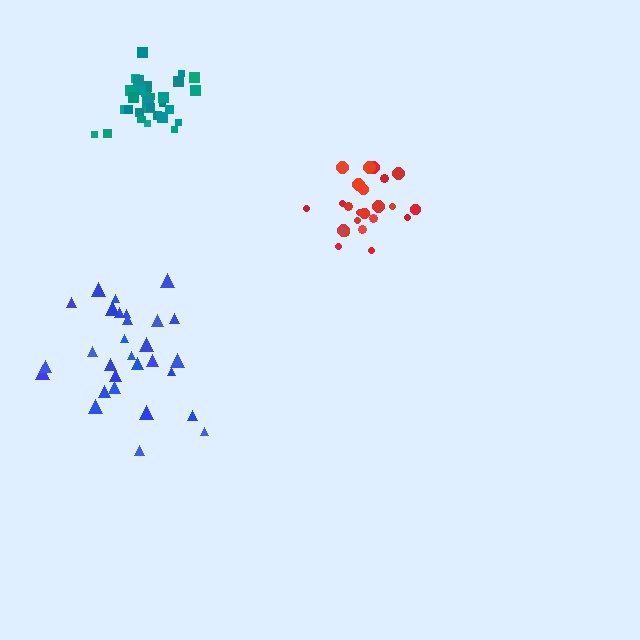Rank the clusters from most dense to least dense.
teal, red, blue.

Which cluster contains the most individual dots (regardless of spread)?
Teal (34).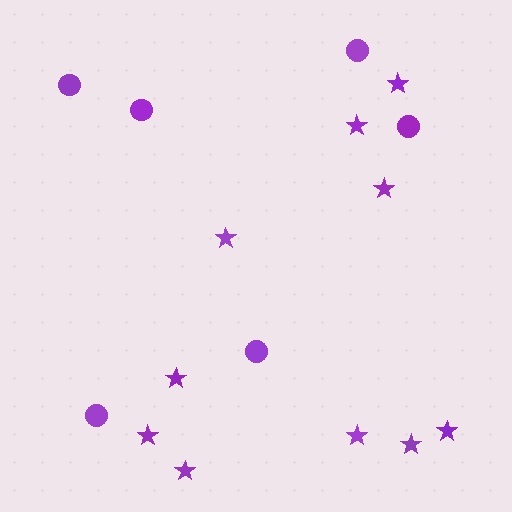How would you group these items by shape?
There are 2 groups: one group of stars (10) and one group of circles (6).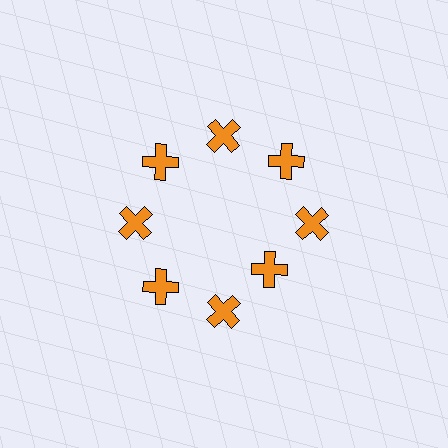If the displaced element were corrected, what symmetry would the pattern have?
It would have 8-fold rotational symmetry — the pattern would map onto itself every 45 degrees.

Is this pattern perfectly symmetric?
No. The 8 orange crosses are arranged in a ring, but one element near the 4 o'clock position is pulled inward toward the center, breaking the 8-fold rotational symmetry.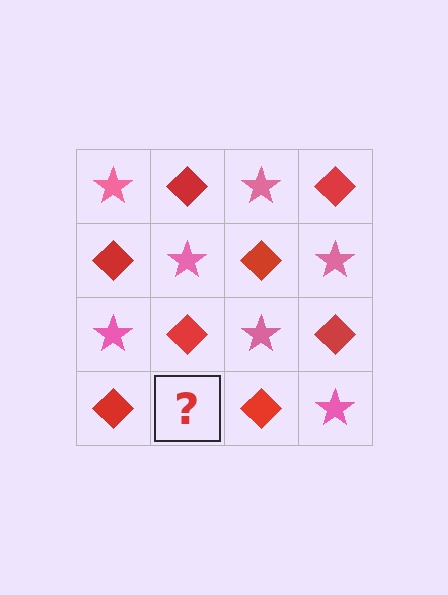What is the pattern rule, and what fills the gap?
The rule is that it alternates pink star and red diamond in a checkerboard pattern. The gap should be filled with a pink star.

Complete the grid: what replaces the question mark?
The question mark should be replaced with a pink star.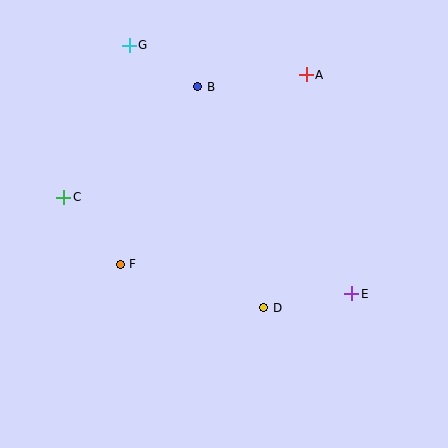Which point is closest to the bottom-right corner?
Point E is closest to the bottom-right corner.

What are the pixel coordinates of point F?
Point F is at (120, 264).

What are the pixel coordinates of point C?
Point C is at (64, 197).